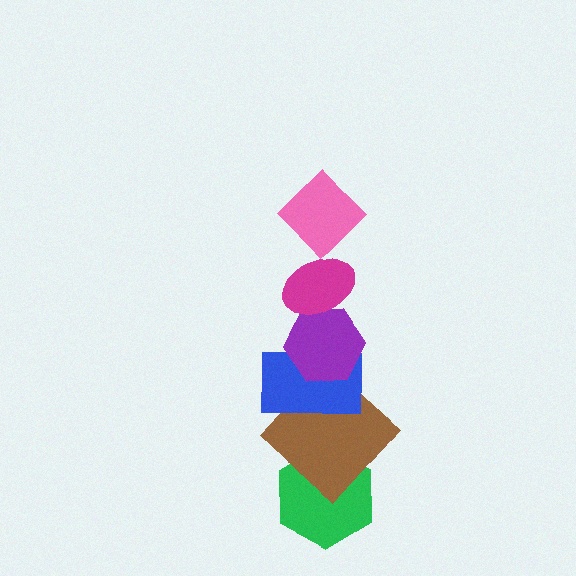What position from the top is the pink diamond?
The pink diamond is 1st from the top.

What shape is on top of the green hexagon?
The brown diamond is on top of the green hexagon.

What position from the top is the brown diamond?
The brown diamond is 5th from the top.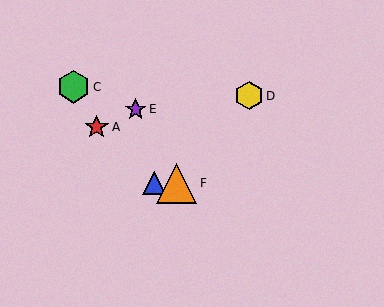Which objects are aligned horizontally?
Objects B, F are aligned horizontally.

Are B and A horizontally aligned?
No, B is at y≈183 and A is at y≈127.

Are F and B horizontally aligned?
Yes, both are at y≈183.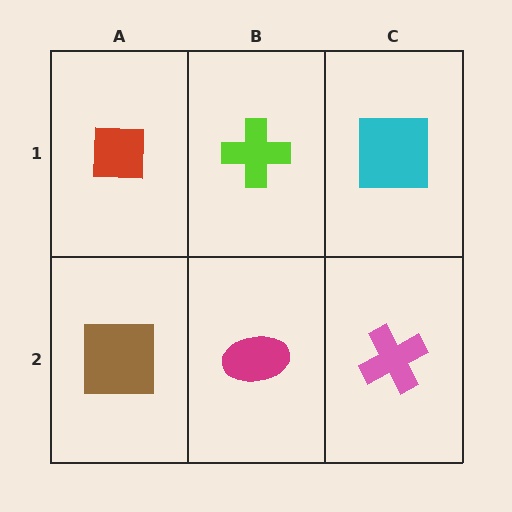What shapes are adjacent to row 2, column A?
A red square (row 1, column A), a magenta ellipse (row 2, column B).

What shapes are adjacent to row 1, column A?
A brown square (row 2, column A), a lime cross (row 1, column B).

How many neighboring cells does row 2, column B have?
3.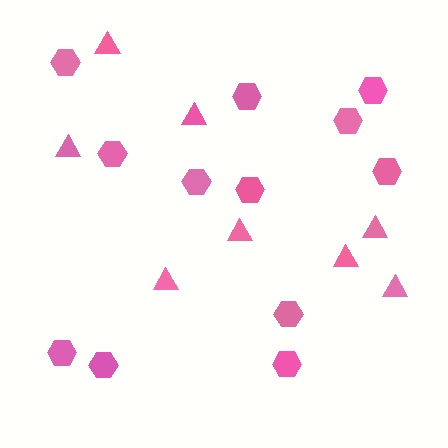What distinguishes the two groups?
There are 2 groups: one group of triangles (8) and one group of hexagons (12).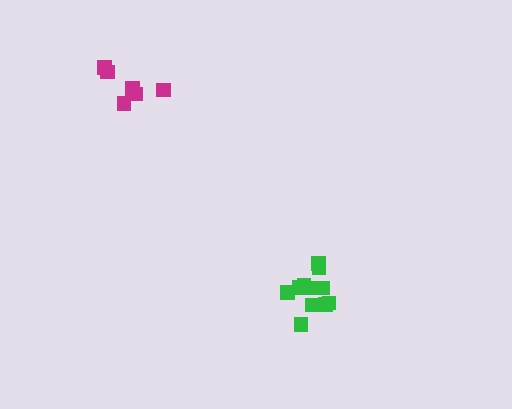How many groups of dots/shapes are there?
There are 2 groups.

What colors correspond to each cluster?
The clusters are colored: green, magenta.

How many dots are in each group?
Group 1: 11 dots, Group 2: 7 dots (18 total).